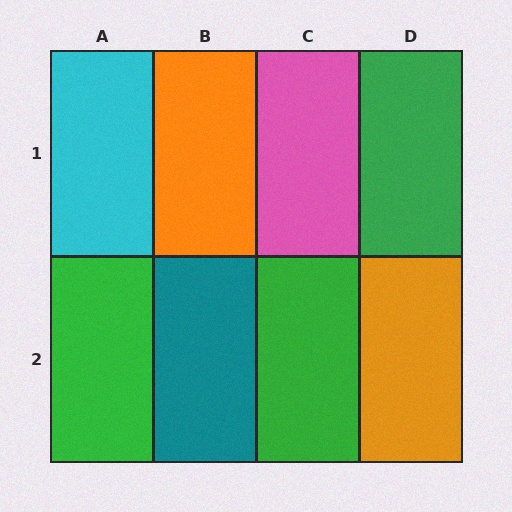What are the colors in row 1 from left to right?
Cyan, orange, pink, green.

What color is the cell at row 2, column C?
Green.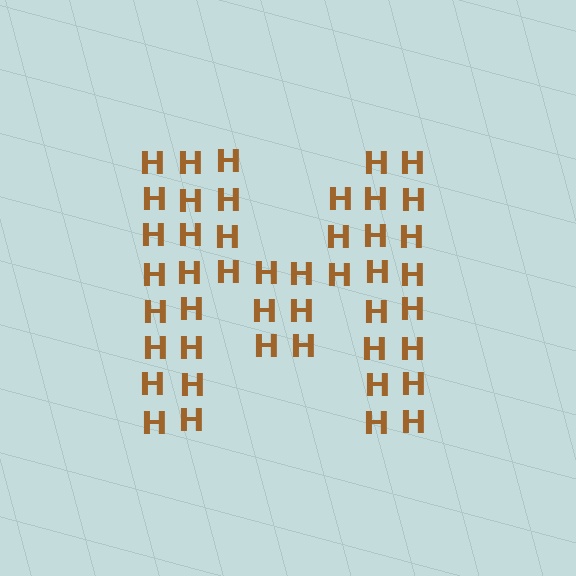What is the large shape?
The large shape is the letter M.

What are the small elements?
The small elements are letter H's.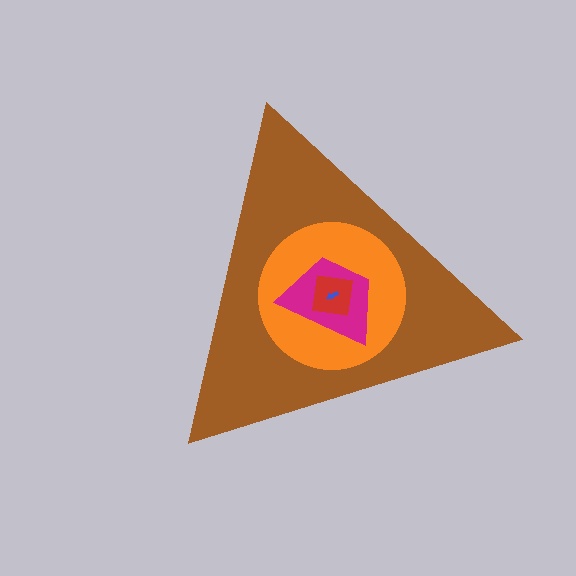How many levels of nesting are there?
5.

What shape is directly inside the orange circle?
The magenta trapezoid.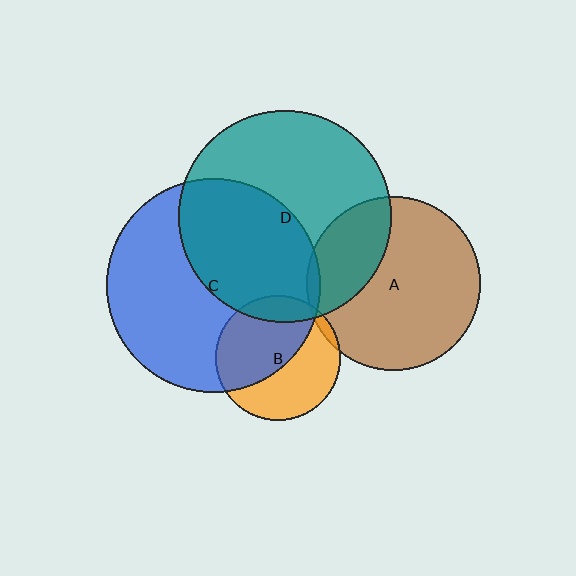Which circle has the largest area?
Circle C (blue).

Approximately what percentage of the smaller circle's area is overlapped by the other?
Approximately 55%.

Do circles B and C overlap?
Yes.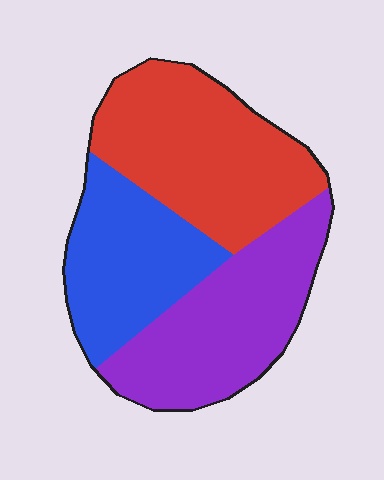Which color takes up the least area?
Blue, at roughly 25%.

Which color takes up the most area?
Red, at roughly 40%.